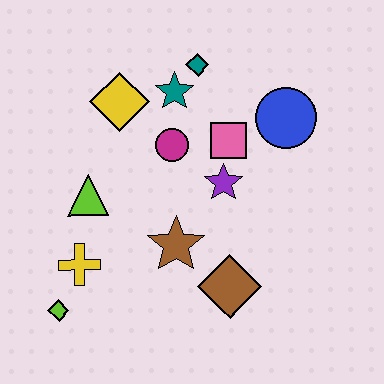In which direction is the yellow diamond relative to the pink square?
The yellow diamond is to the left of the pink square.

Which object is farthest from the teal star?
The lime diamond is farthest from the teal star.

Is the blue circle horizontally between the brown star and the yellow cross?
No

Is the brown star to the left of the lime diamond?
No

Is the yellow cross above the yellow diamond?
No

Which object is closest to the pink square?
The purple star is closest to the pink square.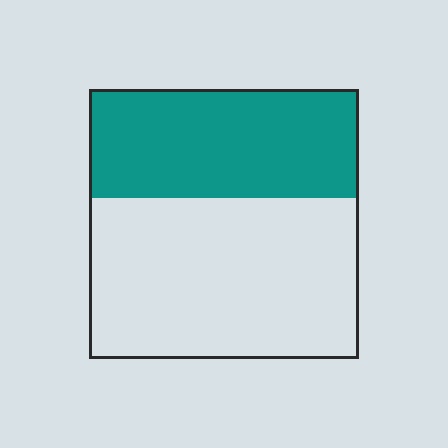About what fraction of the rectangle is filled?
About two fifths (2/5).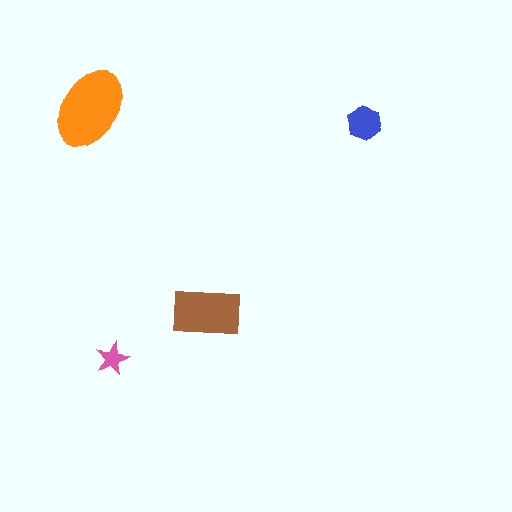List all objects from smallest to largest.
The pink star, the blue hexagon, the brown rectangle, the orange ellipse.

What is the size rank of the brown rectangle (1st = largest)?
2nd.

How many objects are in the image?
There are 4 objects in the image.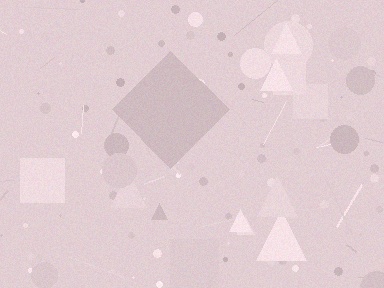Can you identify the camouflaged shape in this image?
The camouflaged shape is a diamond.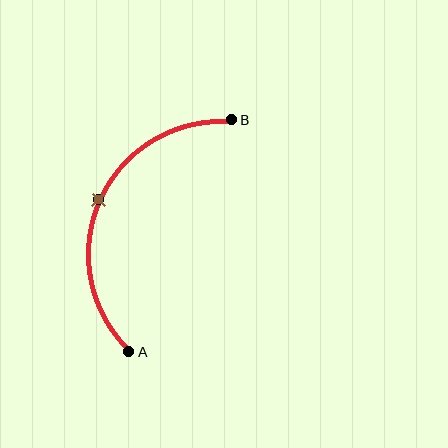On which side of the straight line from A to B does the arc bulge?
The arc bulges to the left of the straight line connecting A and B.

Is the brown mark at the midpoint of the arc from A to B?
Yes. The brown mark lies on the arc at equal arc-length from both A and B — it is the arc midpoint.